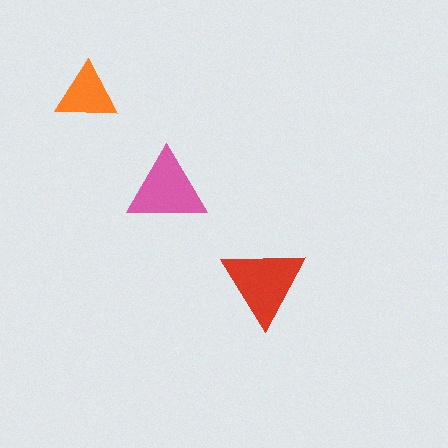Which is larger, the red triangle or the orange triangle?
The red one.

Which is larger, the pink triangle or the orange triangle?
The pink one.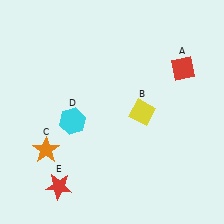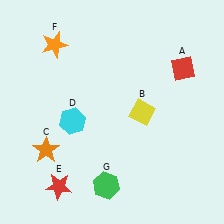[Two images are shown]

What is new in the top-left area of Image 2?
An orange star (F) was added in the top-left area of Image 2.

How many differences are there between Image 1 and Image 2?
There are 2 differences between the two images.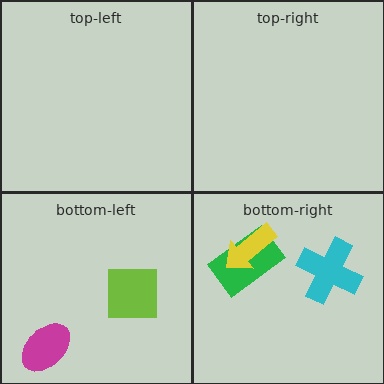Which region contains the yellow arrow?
The bottom-right region.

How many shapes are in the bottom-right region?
3.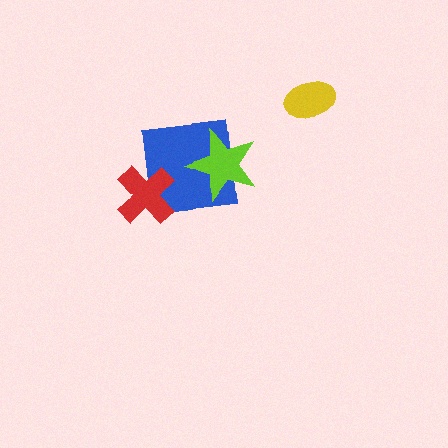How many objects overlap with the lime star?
1 object overlaps with the lime star.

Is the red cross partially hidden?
No, no other shape covers it.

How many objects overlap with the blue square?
2 objects overlap with the blue square.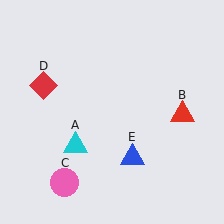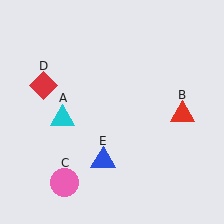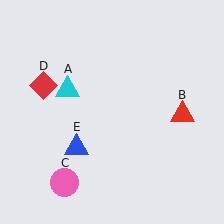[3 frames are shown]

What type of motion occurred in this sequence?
The cyan triangle (object A), blue triangle (object E) rotated clockwise around the center of the scene.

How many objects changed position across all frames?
2 objects changed position: cyan triangle (object A), blue triangle (object E).